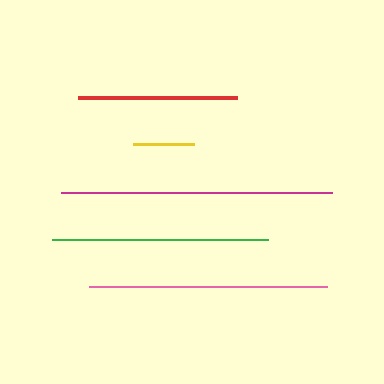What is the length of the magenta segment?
The magenta segment is approximately 271 pixels long.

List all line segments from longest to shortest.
From longest to shortest: magenta, pink, green, red, yellow.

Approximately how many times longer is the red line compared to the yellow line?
The red line is approximately 2.6 times the length of the yellow line.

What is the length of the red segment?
The red segment is approximately 159 pixels long.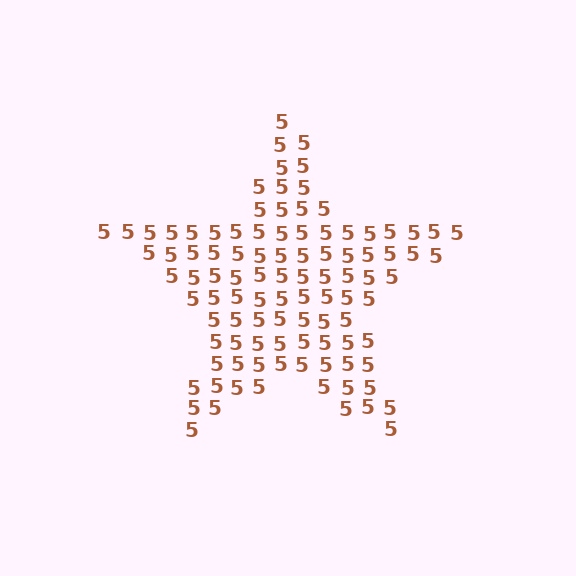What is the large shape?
The large shape is a star.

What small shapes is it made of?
It is made of small digit 5's.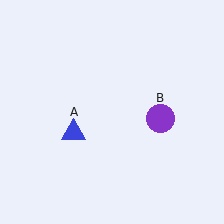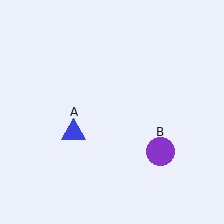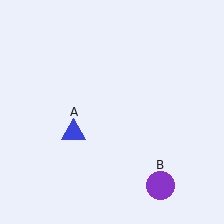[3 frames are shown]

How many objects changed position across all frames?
1 object changed position: purple circle (object B).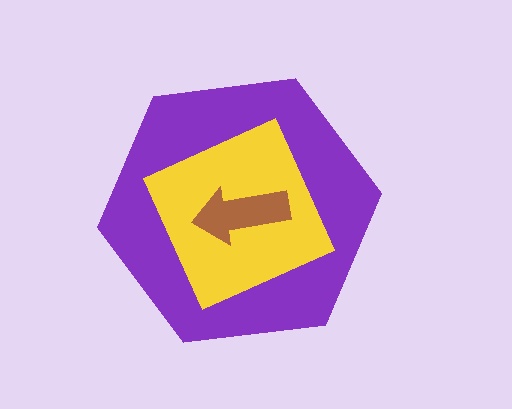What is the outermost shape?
The purple hexagon.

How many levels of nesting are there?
3.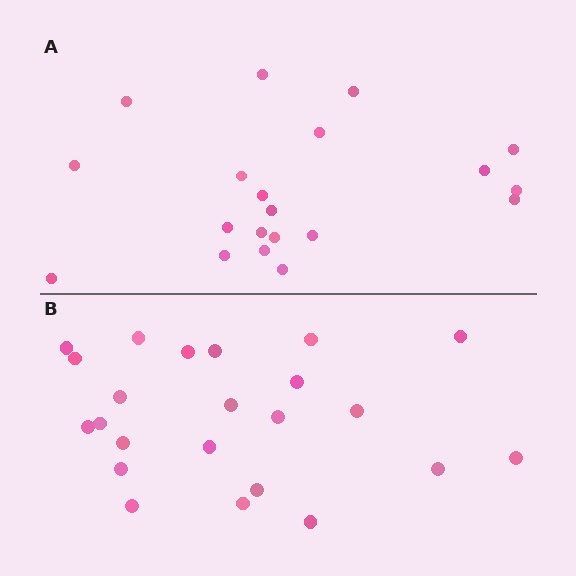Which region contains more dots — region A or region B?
Region B (the bottom region) has more dots.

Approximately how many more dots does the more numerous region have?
Region B has just a few more — roughly 2 or 3 more dots than region A.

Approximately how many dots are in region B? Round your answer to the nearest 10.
About 20 dots. (The exact count is 23, which rounds to 20.)